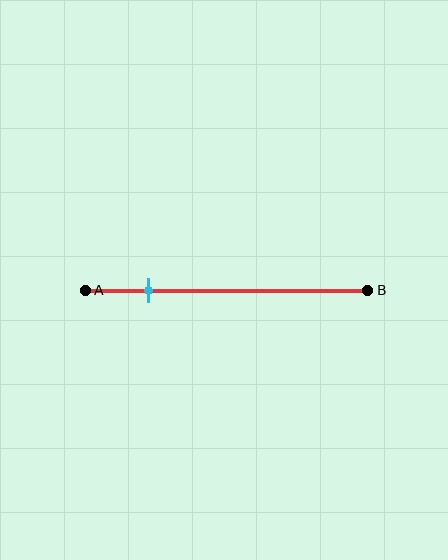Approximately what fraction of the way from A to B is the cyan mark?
The cyan mark is approximately 25% of the way from A to B.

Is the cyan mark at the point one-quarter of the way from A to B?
Yes, the mark is approximately at the one-quarter point.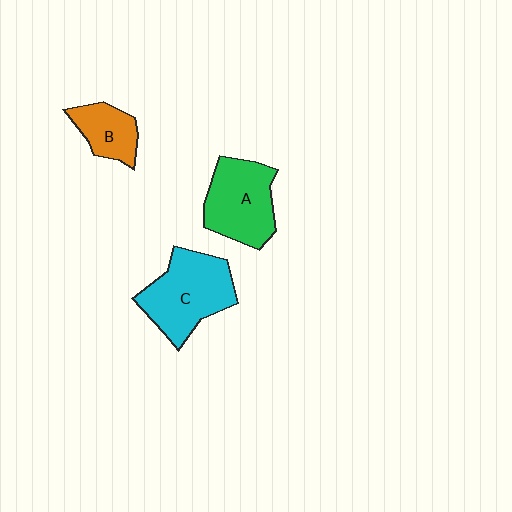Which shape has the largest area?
Shape C (cyan).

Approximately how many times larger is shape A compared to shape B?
Approximately 1.7 times.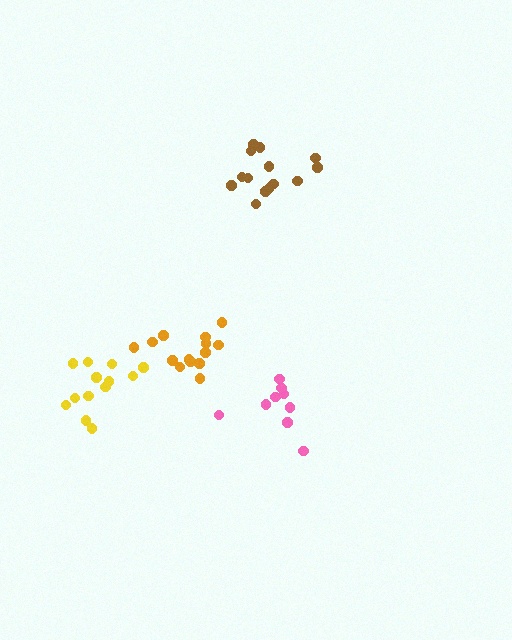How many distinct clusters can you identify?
There are 4 distinct clusters.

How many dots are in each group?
Group 1: 10 dots, Group 2: 14 dots, Group 3: 13 dots, Group 4: 14 dots (51 total).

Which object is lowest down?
The pink cluster is bottommost.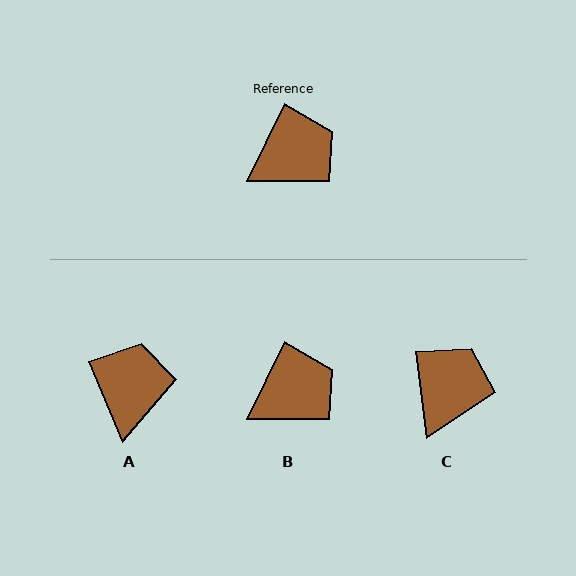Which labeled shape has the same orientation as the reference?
B.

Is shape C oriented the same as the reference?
No, it is off by about 34 degrees.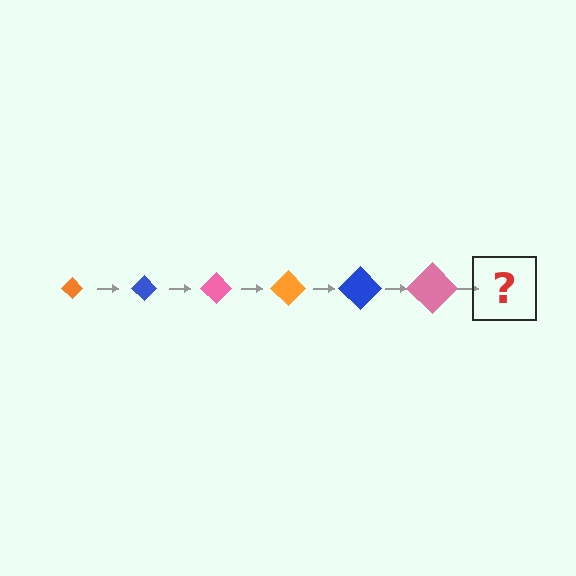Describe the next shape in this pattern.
It should be an orange diamond, larger than the previous one.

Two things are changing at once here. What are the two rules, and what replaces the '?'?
The two rules are that the diamond grows larger each step and the color cycles through orange, blue, and pink. The '?' should be an orange diamond, larger than the previous one.